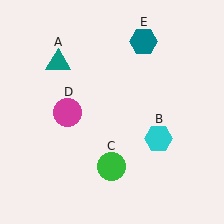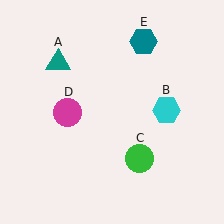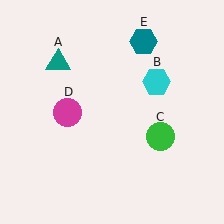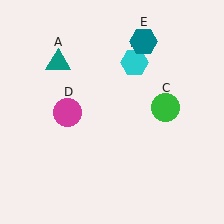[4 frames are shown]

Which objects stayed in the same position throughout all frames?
Teal triangle (object A) and magenta circle (object D) and teal hexagon (object E) remained stationary.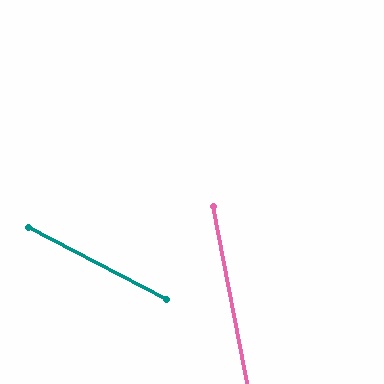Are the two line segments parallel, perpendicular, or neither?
Neither parallel nor perpendicular — they differ by about 52°.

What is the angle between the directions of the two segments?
Approximately 52 degrees.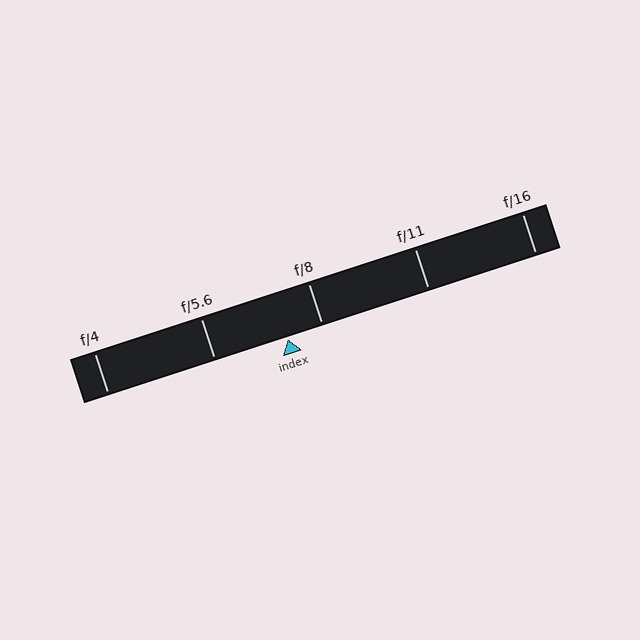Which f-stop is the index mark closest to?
The index mark is closest to f/8.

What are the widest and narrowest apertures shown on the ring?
The widest aperture shown is f/4 and the narrowest is f/16.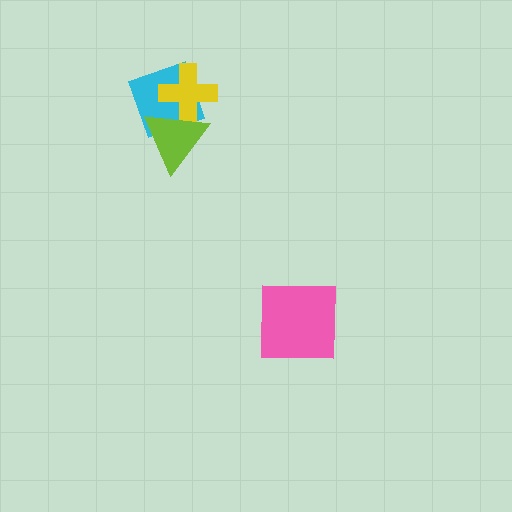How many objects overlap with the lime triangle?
2 objects overlap with the lime triangle.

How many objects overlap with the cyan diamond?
2 objects overlap with the cyan diamond.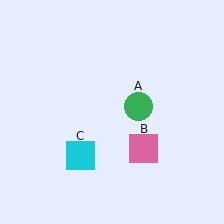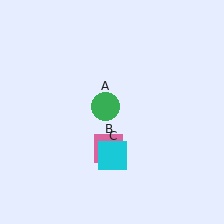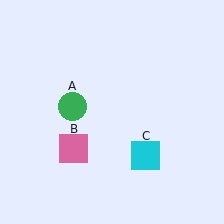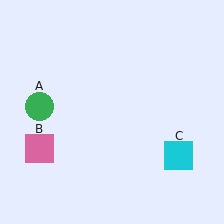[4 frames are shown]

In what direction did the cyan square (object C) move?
The cyan square (object C) moved right.